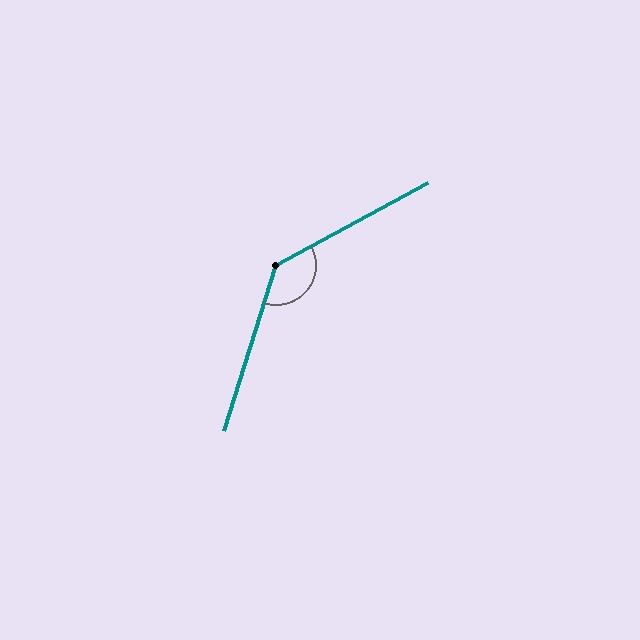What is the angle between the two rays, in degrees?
Approximately 136 degrees.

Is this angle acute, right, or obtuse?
It is obtuse.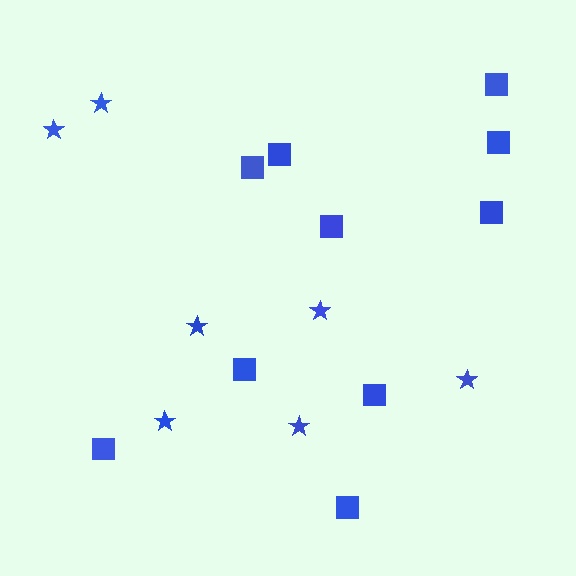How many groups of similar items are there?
There are 2 groups: one group of stars (7) and one group of squares (10).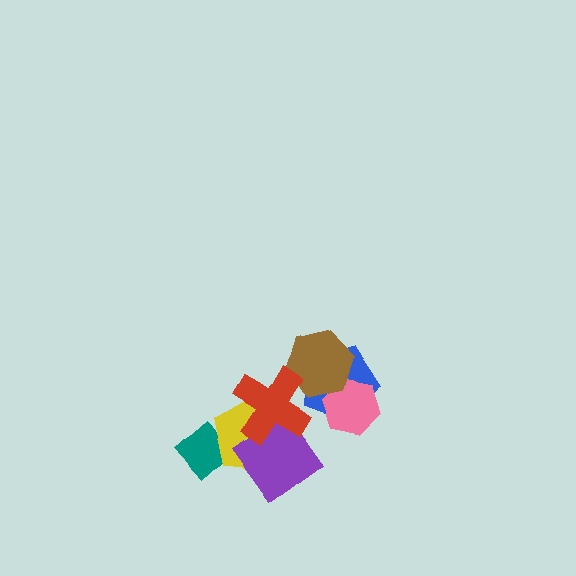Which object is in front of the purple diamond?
The red cross is in front of the purple diamond.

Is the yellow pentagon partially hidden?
Yes, it is partially covered by another shape.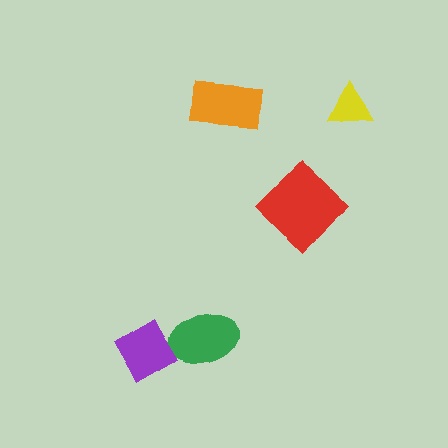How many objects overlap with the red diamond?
0 objects overlap with the red diamond.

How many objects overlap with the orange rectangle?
0 objects overlap with the orange rectangle.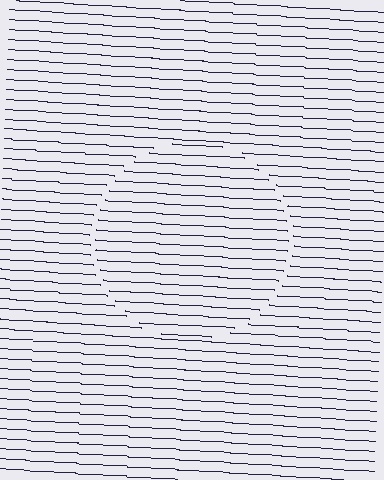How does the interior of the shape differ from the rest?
The interior of the shape contains the same grating, shifted by half a period — the contour is defined by the phase discontinuity where line-ends from the inner and outer gratings abut.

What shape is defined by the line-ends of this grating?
An illusory circle. The interior of the shape contains the same grating, shifted by half a period — the contour is defined by the phase discontinuity where line-ends from the inner and outer gratings abut.